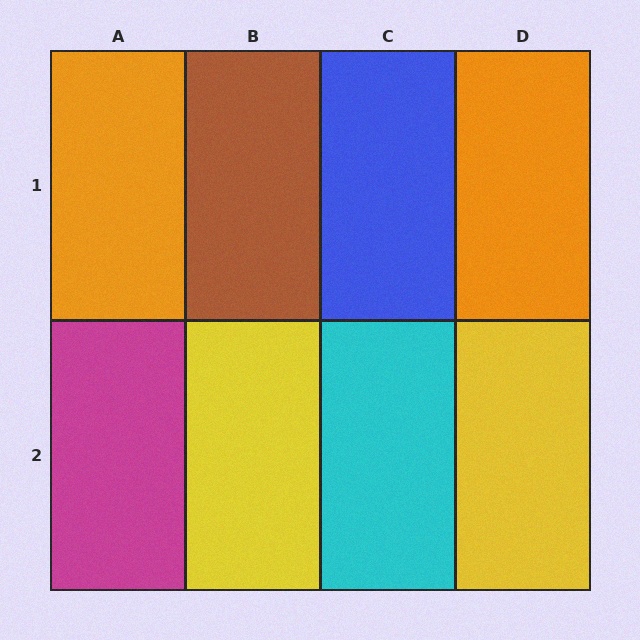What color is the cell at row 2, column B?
Yellow.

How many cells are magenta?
1 cell is magenta.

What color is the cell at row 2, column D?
Yellow.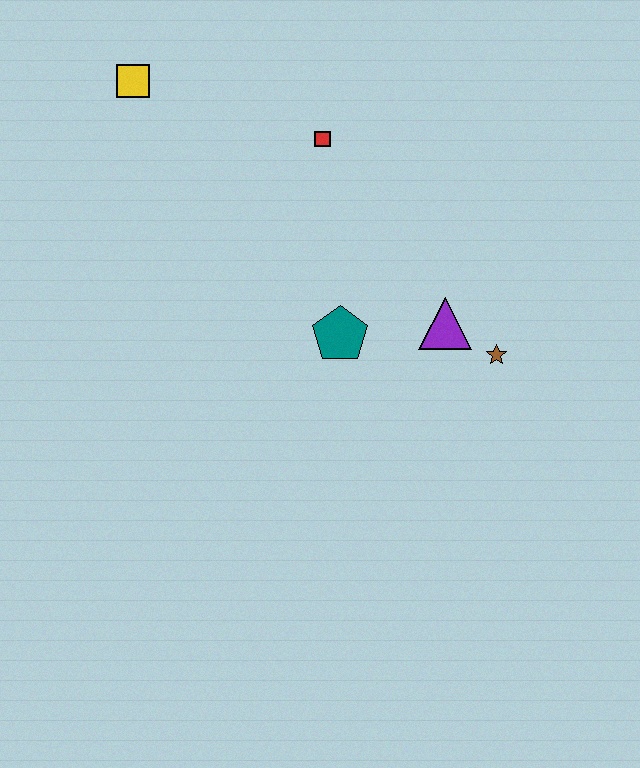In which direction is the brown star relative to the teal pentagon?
The brown star is to the right of the teal pentagon.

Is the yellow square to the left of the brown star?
Yes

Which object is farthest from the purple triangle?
The yellow square is farthest from the purple triangle.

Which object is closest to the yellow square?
The red square is closest to the yellow square.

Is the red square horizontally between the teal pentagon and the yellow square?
Yes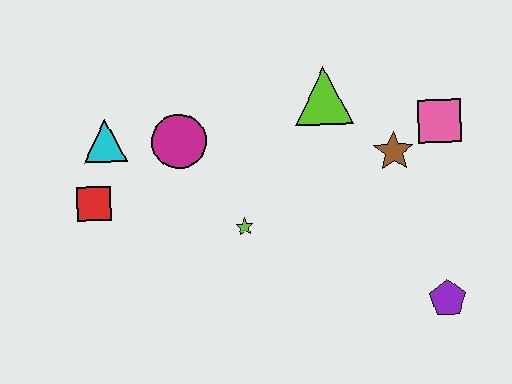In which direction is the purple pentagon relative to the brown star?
The purple pentagon is below the brown star.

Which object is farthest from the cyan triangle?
The purple pentagon is farthest from the cyan triangle.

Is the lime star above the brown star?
No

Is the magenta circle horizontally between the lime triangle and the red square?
Yes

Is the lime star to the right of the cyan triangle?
Yes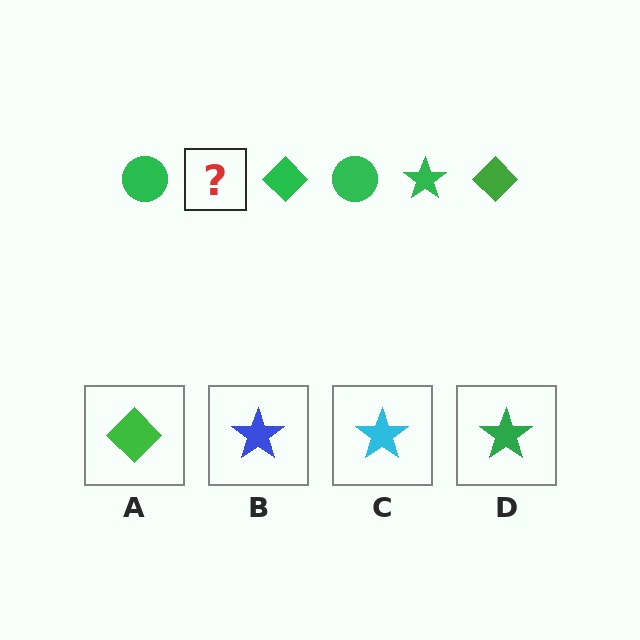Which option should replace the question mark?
Option D.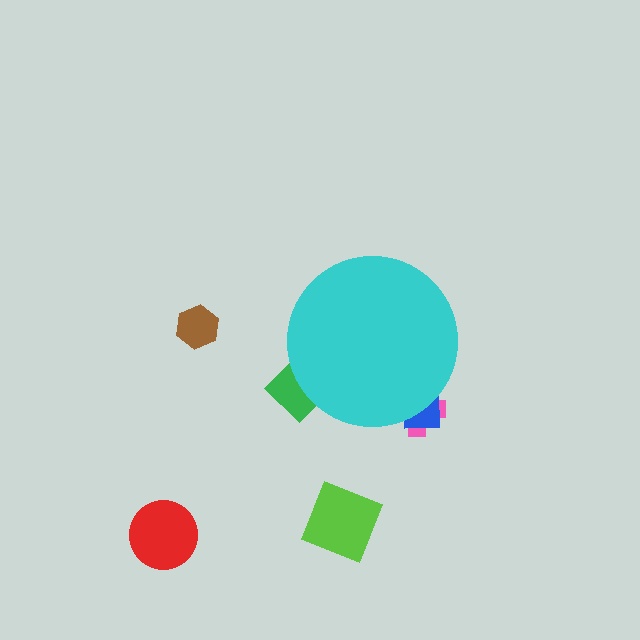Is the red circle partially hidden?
No, the red circle is fully visible.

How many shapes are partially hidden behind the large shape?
3 shapes are partially hidden.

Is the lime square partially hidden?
No, the lime square is fully visible.